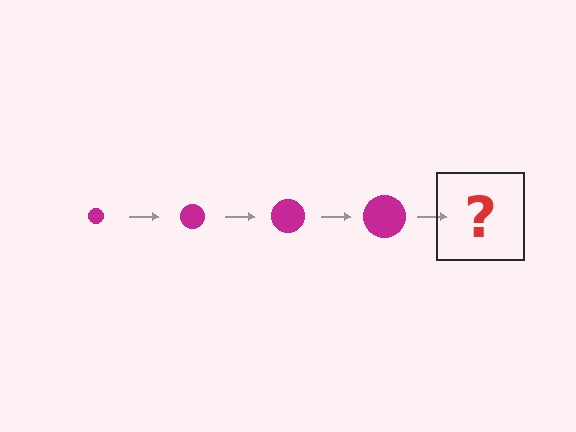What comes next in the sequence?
The next element should be a magenta circle, larger than the previous one.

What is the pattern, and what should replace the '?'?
The pattern is that the circle gets progressively larger each step. The '?' should be a magenta circle, larger than the previous one.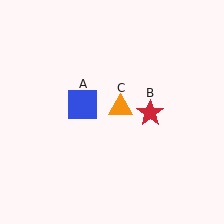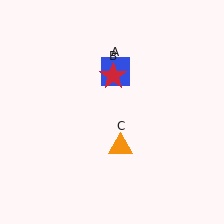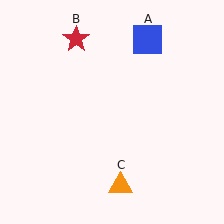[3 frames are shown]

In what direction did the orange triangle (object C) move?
The orange triangle (object C) moved down.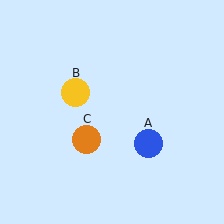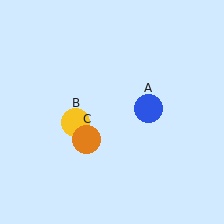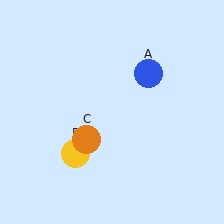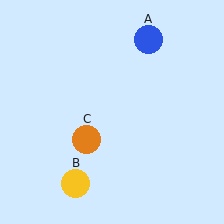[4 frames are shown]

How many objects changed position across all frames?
2 objects changed position: blue circle (object A), yellow circle (object B).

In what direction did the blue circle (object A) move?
The blue circle (object A) moved up.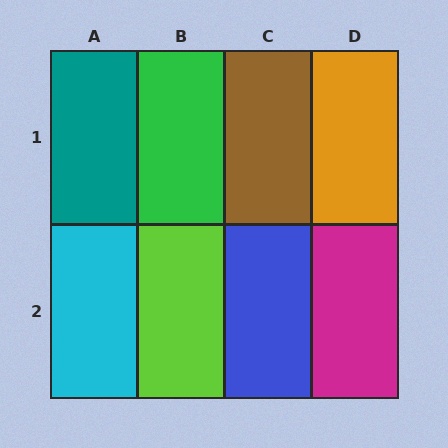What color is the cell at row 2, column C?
Blue.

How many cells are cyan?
1 cell is cyan.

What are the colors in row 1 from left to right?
Teal, green, brown, orange.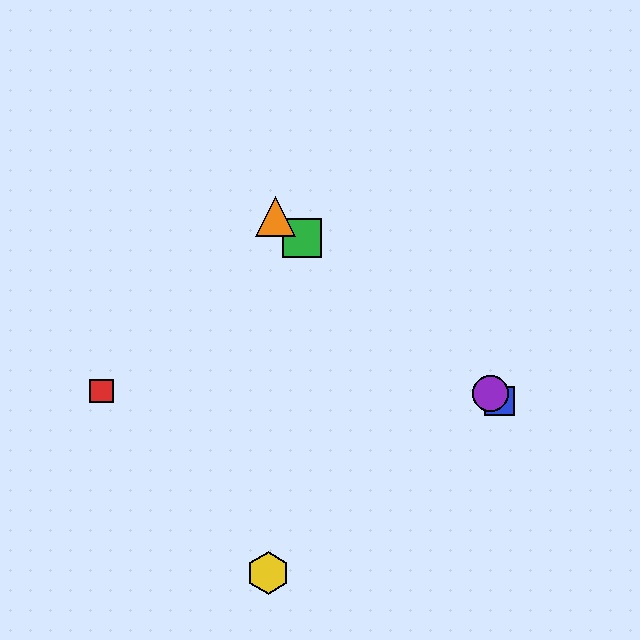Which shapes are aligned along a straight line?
The blue square, the green square, the purple circle, the orange triangle are aligned along a straight line.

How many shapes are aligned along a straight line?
4 shapes (the blue square, the green square, the purple circle, the orange triangle) are aligned along a straight line.